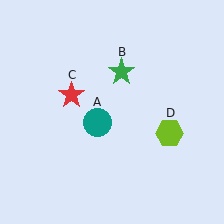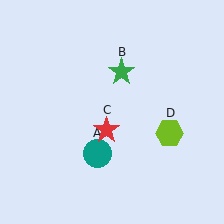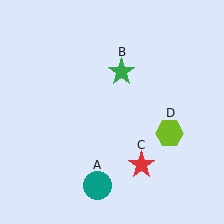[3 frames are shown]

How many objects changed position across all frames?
2 objects changed position: teal circle (object A), red star (object C).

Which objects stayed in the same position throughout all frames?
Green star (object B) and lime hexagon (object D) remained stationary.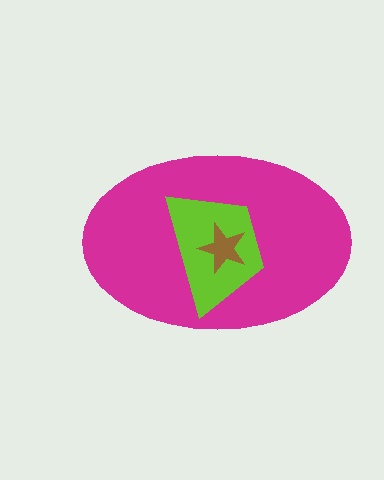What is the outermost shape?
The magenta ellipse.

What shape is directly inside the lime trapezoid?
The brown star.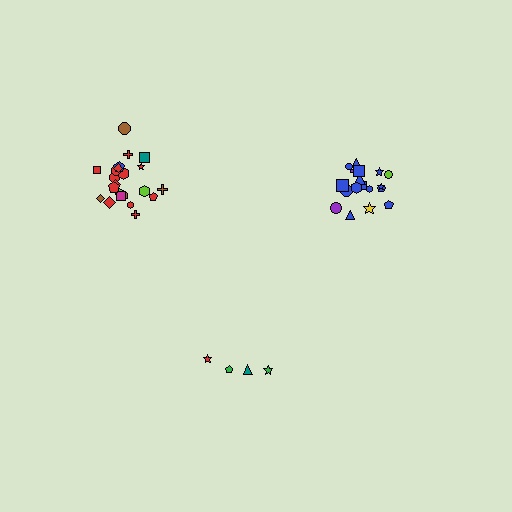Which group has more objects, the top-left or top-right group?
The top-left group.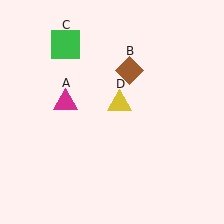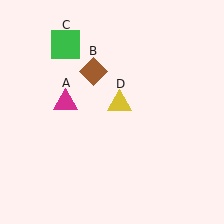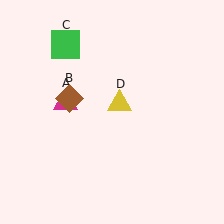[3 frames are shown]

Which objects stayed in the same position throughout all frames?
Magenta triangle (object A) and green square (object C) and yellow triangle (object D) remained stationary.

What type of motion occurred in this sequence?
The brown diamond (object B) rotated counterclockwise around the center of the scene.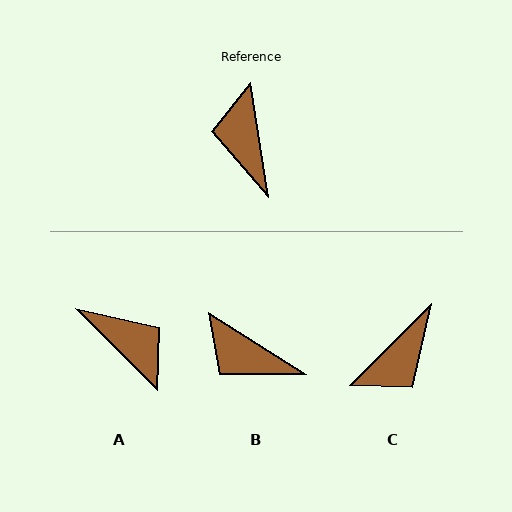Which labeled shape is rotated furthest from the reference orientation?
A, about 144 degrees away.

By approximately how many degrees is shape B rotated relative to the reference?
Approximately 49 degrees counter-clockwise.